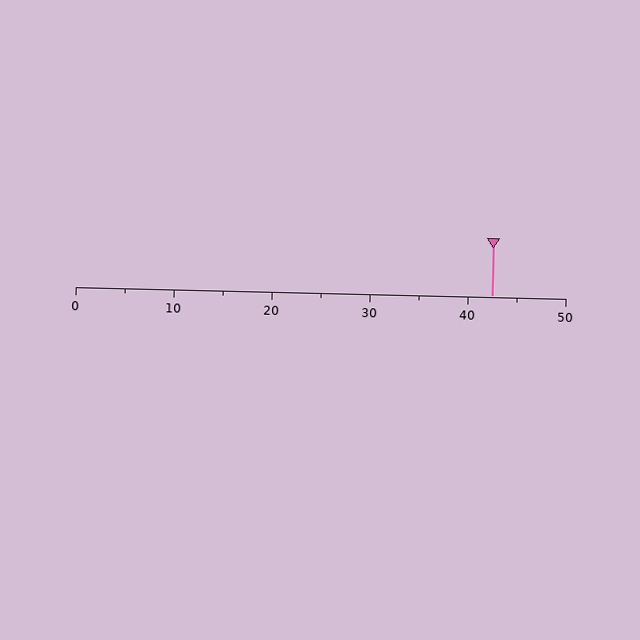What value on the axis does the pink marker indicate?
The marker indicates approximately 42.5.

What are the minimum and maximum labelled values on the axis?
The axis runs from 0 to 50.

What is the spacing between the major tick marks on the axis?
The major ticks are spaced 10 apart.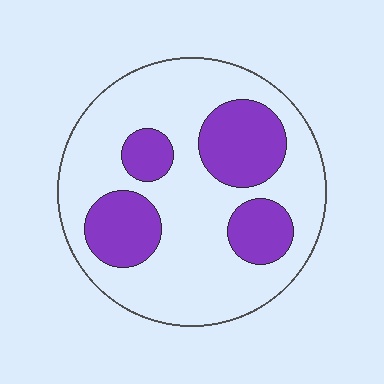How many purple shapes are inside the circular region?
4.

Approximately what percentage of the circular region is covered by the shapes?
Approximately 30%.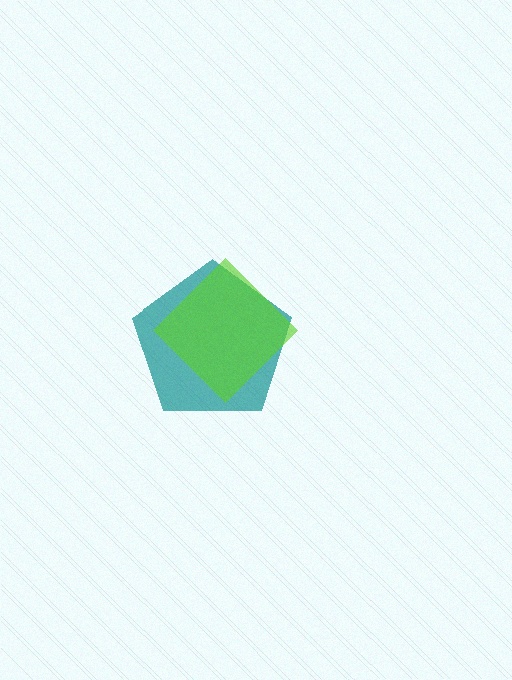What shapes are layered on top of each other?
The layered shapes are: a teal pentagon, a lime diamond.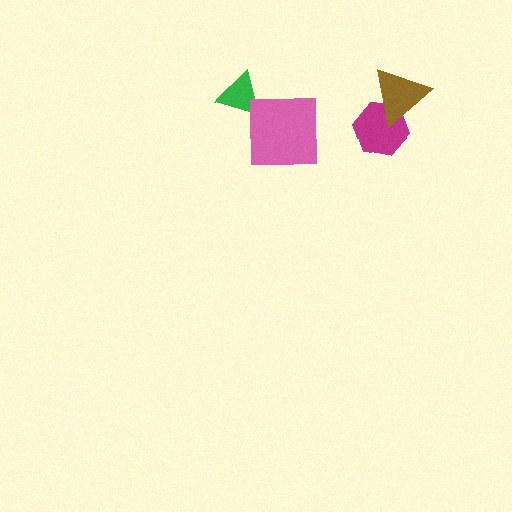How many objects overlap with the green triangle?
0 objects overlap with the green triangle.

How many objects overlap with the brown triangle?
1 object overlaps with the brown triangle.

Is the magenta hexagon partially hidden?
Yes, it is partially covered by another shape.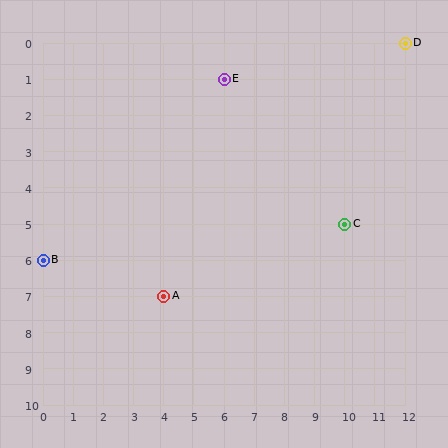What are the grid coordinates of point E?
Point E is at grid coordinates (6, 1).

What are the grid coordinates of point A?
Point A is at grid coordinates (4, 7).